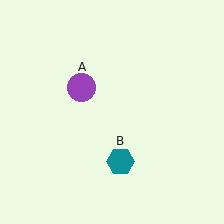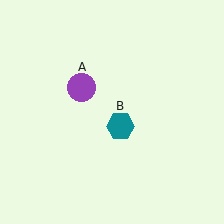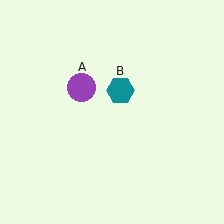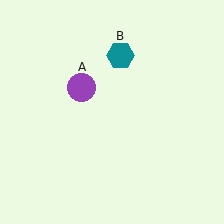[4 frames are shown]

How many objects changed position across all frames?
1 object changed position: teal hexagon (object B).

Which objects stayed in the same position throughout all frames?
Purple circle (object A) remained stationary.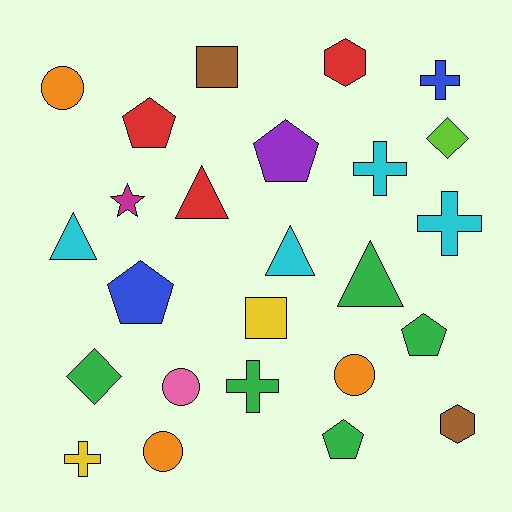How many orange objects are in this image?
There are 3 orange objects.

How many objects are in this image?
There are 25 objects.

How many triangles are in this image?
There are 4 triangles.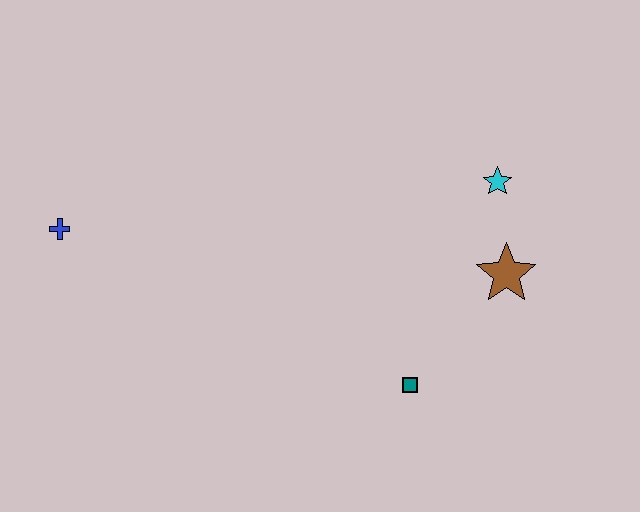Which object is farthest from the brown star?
The blue cross is farthest from the brown star.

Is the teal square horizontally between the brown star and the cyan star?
No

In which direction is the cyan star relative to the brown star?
The cyan star is above the brown star.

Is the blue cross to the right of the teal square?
No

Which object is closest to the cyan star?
The brown star is closest to the cyan star.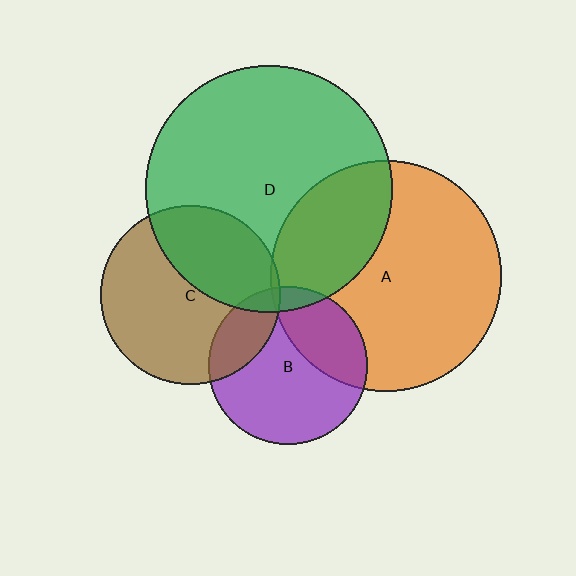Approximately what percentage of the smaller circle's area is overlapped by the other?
Approximately 35%.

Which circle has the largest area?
Circle D (green).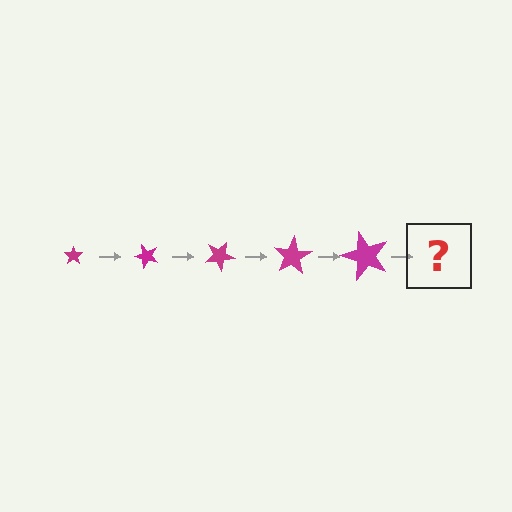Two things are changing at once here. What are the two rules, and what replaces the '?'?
The two rules are that the star grows larger each step and it rotates 50 degrees each step. The '?' should be a star, larger than the previous one and rotated 250 degrees from the start.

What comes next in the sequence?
The next element should be a star, larger than the previous one and rotated 250 degrees from the start.